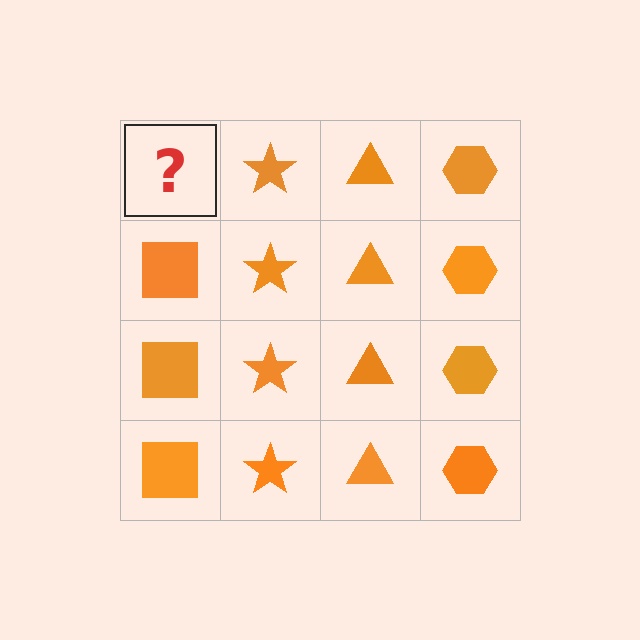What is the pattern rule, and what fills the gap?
The rule is that each column has a consistent shape. The gap should be filled with an orange square.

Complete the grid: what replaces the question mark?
The question mark should be replaced with an orange square.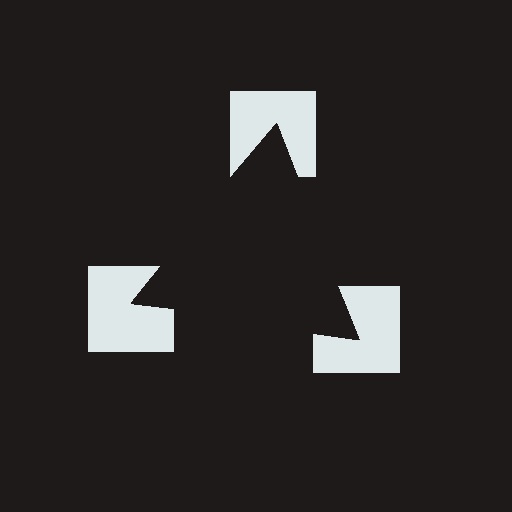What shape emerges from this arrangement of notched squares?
An illusory triangle — its edges are inferred from the aligned wedge cuts in the notched squares, not physically drawn.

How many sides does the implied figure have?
3 sides.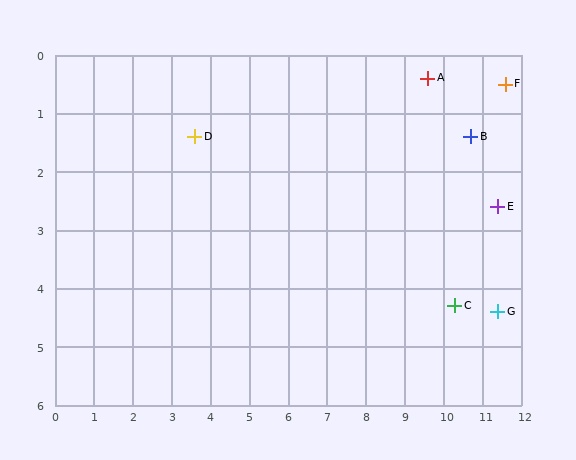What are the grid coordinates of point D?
Point D is at approximately (3.6, 1.4).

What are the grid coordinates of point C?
Point C is at approximately (10.3, 4.3).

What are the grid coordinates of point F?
Point F is at approximately (11.6, 0.5).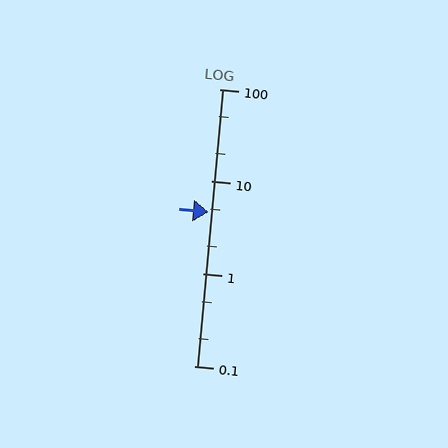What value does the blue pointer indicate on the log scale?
The pointer indicates approximately 4.6.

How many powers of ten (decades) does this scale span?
The scale spans 3 decades, from 0.1 to 100.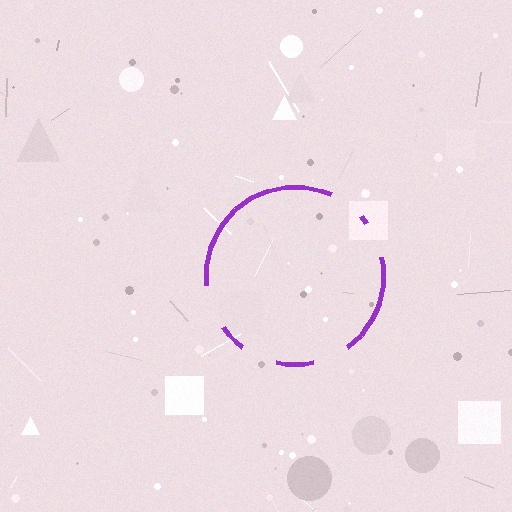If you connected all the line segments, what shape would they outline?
They would outline a circle.